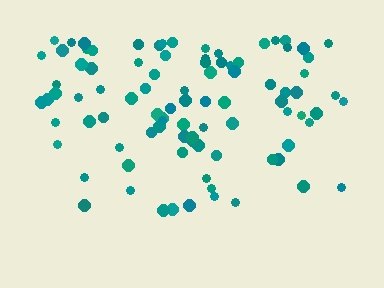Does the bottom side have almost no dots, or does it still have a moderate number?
Still a moderate number, just noticeably fewer than the top.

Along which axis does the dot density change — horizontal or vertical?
Vertical.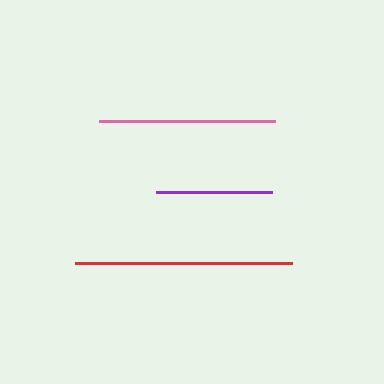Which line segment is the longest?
The red line is the longest at approximately 217 pixels.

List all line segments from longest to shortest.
From longest to shortest: red, pink, purple.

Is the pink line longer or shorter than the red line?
The red line is longer than the pink line.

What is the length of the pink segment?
The pink segment is approximately 175 pixels long.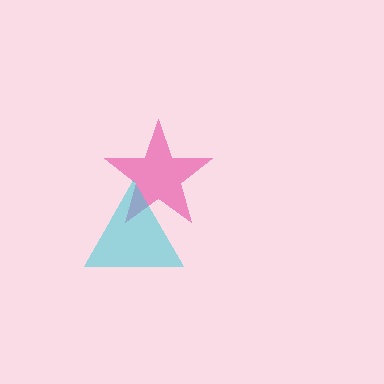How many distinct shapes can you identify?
There are 2 distinct shapes: a pink star, a cyan triangle.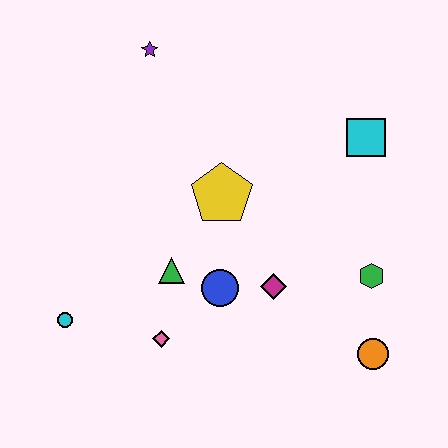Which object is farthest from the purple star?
The orange circle is farthest from the purple star.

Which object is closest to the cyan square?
The green hexagon is closest to the cyan square.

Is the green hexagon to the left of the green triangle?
No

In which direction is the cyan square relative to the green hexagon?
The cyan square is above the green hexagon.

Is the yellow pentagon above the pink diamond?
Yes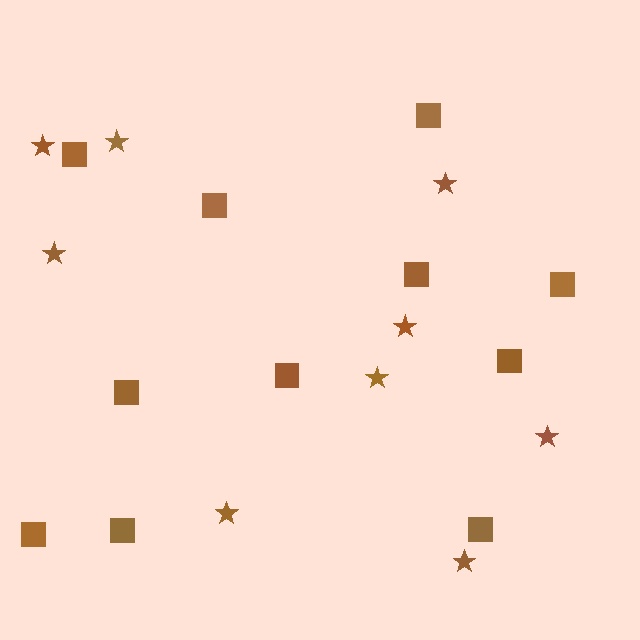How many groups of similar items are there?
There are 2 groups: one group of stars (9) and one group of squares (11).